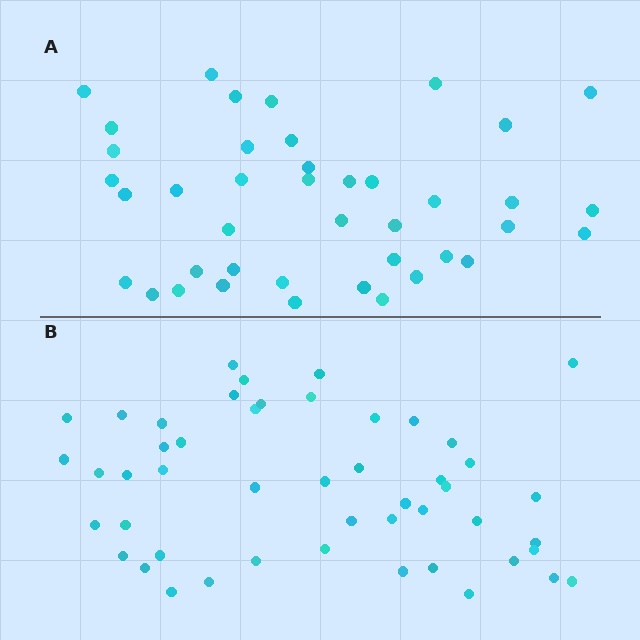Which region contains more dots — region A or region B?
Region B (the bottom region) has more dots.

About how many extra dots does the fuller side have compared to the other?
Region B has roughly 8 or so more dots than region A.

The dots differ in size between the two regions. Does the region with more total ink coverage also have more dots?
No. Region A has more total ink coverage because its dots are larger, but region B actually contains more individual dots. Total area can be misleading — the number of items is what matters here.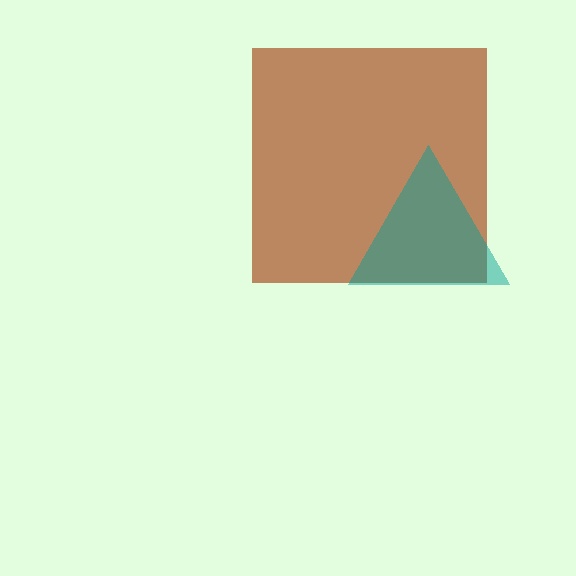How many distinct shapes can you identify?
There are 2 distinct shapes: a brown square, a teal triangle.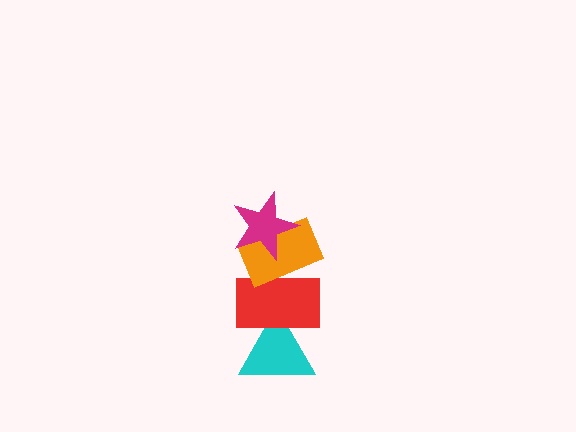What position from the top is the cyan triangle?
The cyan triangle is 4th from the top.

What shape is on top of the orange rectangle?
The magenta star is on top of the orange rectangle.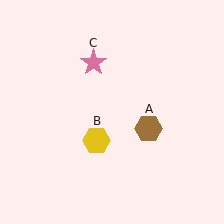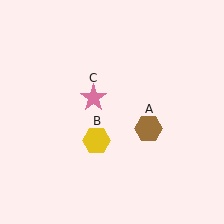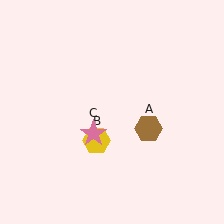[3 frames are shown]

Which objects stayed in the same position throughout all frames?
Brown hexagon (object A) and yellow hexagon (object B) remained stationary.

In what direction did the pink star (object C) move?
The pink star (object C) moved down.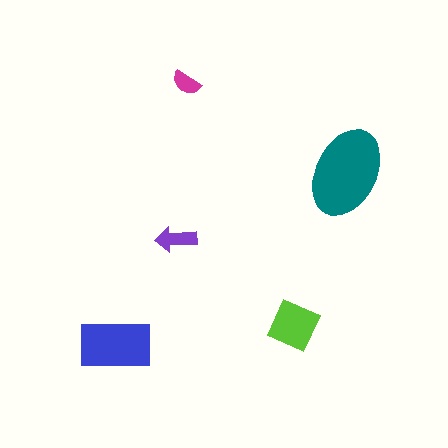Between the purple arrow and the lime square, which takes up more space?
The lime square.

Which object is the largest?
The teal ellipse.